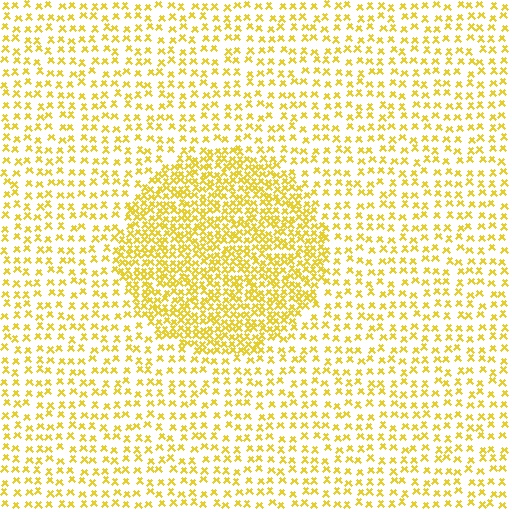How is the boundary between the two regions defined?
The boundary is defined by a change in element density (approximately 2.2x ratio). All elements are the same color, size, and shape.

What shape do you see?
I see a circle.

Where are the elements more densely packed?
The elements are more densely packed inside the circle boundary.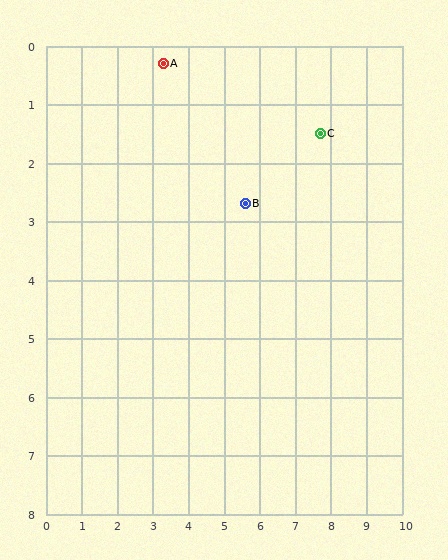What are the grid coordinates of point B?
Point B is at approximately (5.6, 2.7).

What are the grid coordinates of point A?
Point A is at approximately (3.3, 0.3).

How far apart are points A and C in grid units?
Points A and C are about 4.6 grid units apart.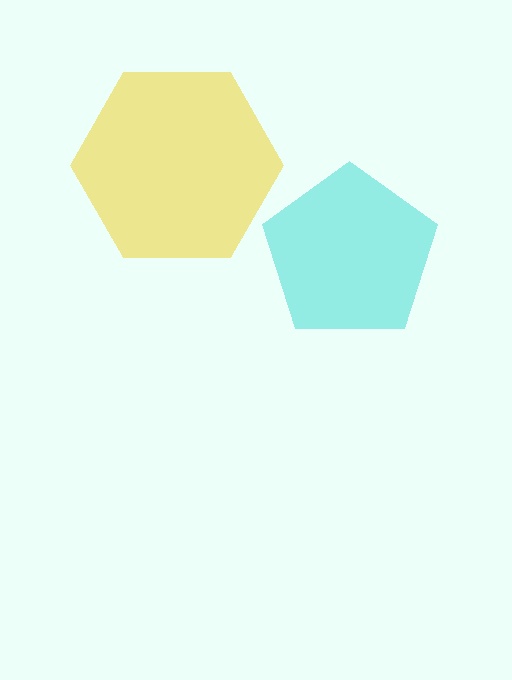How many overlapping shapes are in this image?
There are 2 overlapping shapes in the image.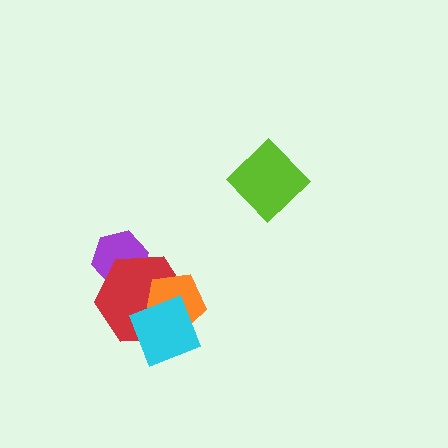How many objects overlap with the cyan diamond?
2 objects overlap with the cyan diamond.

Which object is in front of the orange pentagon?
The cyan diamond is in front of the orange pentagon.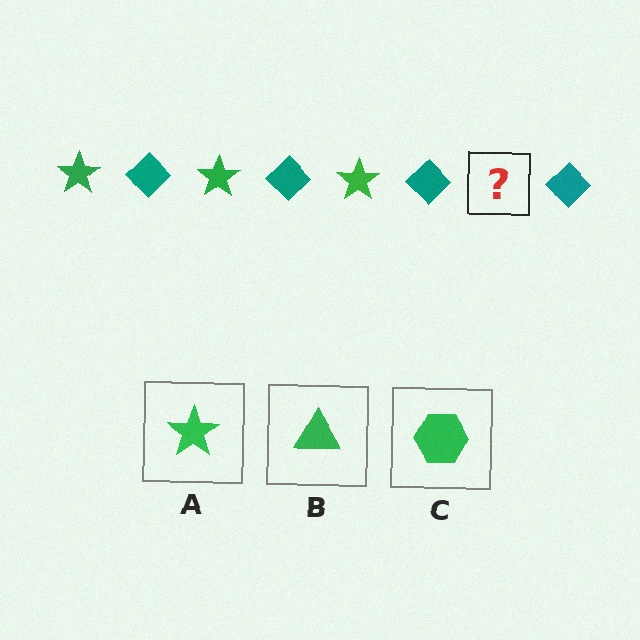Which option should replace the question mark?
Option A.